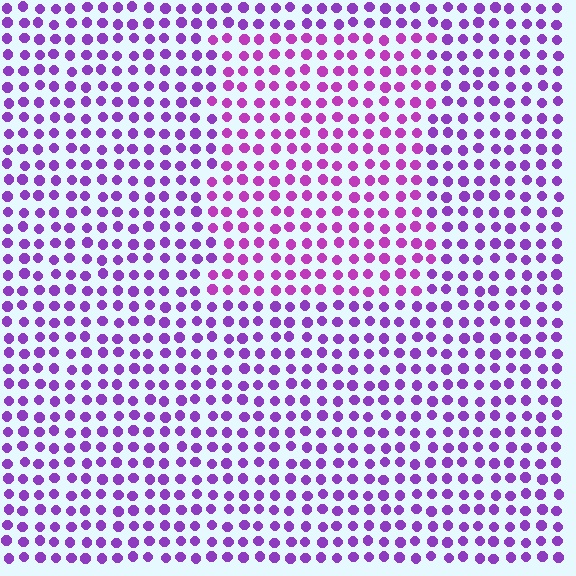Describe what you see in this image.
The image is filled with small purple elements in a uniform arrangement. A rectangle-shaped region is visible where the elements are tinted to a slightly different hue, forming a subtle color boundary.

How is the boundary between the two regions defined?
The boundary is defined purely by a slight shift in hue (about 23 degrees). Spacing, size, and orientation are identical on both sides.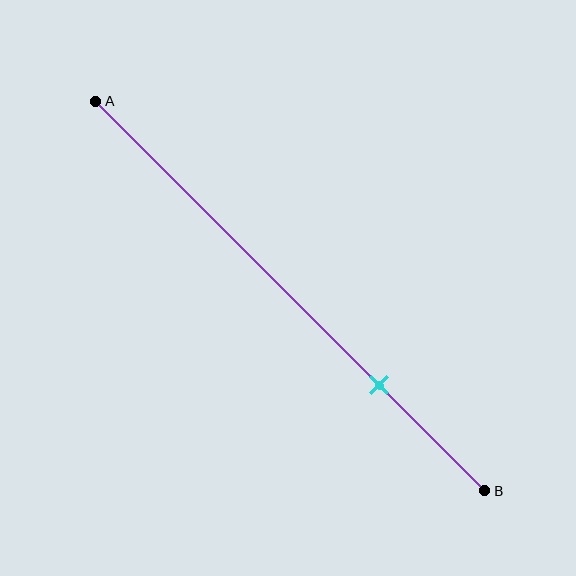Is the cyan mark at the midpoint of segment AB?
No, the mark is at about 75% from A, not at the 50% midpoint.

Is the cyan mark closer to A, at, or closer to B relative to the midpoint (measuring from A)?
The cyan mark is closer to point B than the midpoint of segment AB.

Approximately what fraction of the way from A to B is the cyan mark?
The cyan mark is approximately 75% of the way from A to B.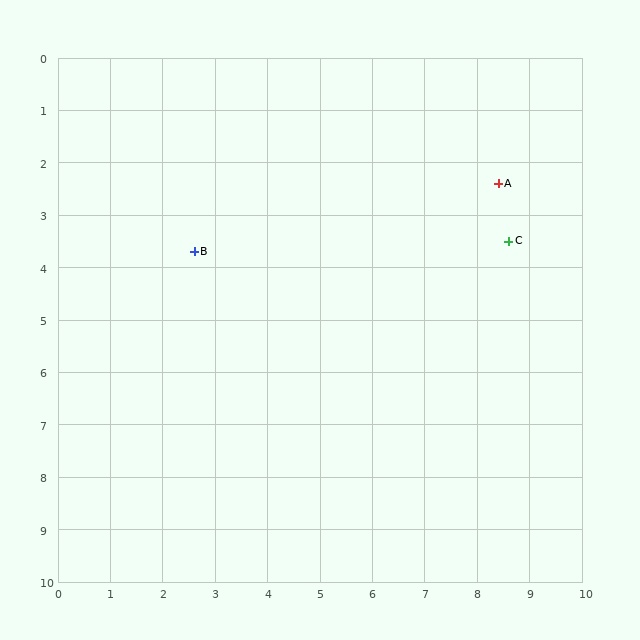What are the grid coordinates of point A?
Point A is at approximately (8.4, 2.4).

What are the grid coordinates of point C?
Point C is at approximately (8.6, 3.5).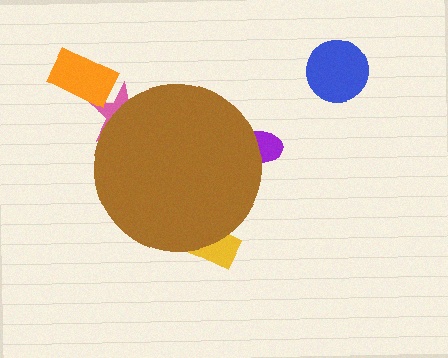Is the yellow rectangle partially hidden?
Yes, the yellow rectangle is partially hidden behind the brown circle.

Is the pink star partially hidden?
Yes, the pink star is partially hidden behind the brown circle.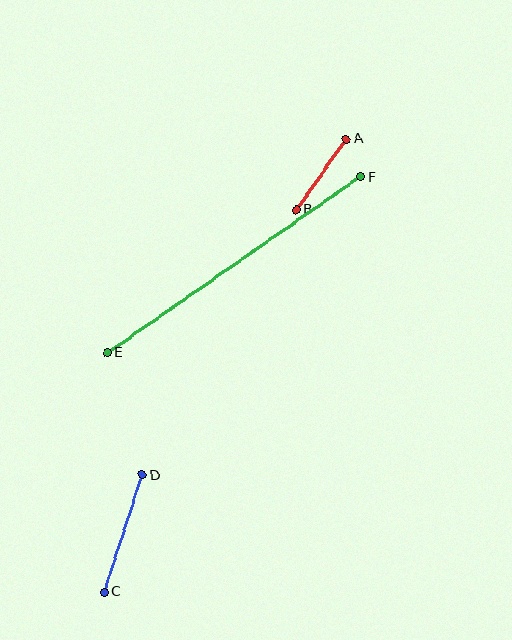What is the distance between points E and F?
The distance is approximately 308 pixels.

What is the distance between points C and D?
The distance is approximately 123 pixels.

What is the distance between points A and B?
The distance is approximately 87 pixels.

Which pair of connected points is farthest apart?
Points E and F are farthest apart.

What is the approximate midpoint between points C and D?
The midpoint is at approximately (123, 533) pixels.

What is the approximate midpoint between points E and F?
The midpoint is at approximately (234, 265) pixels.